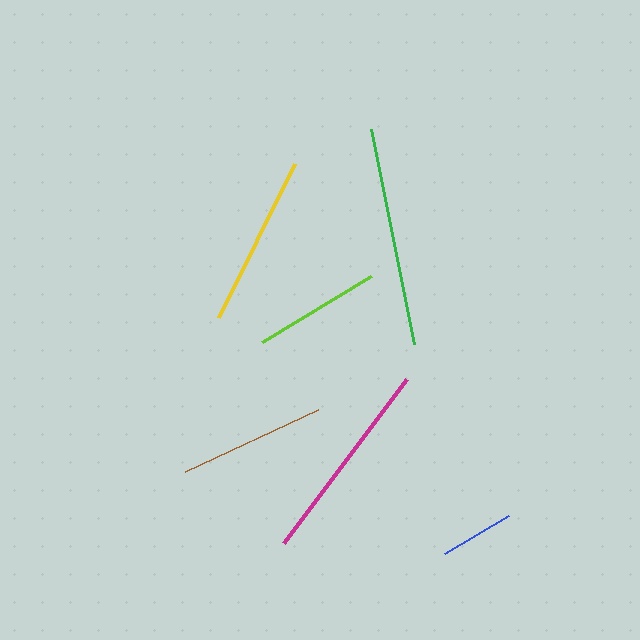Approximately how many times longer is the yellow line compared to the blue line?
The yellow line is approximately 2.3 times the length of the blue line.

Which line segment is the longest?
The green line is the longest at approximately 219 pixels.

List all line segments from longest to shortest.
From longest to shortest: green, magenta, yellow, brown, lime, blue.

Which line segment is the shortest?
The blue line is the shortest at approximately 74 pixels.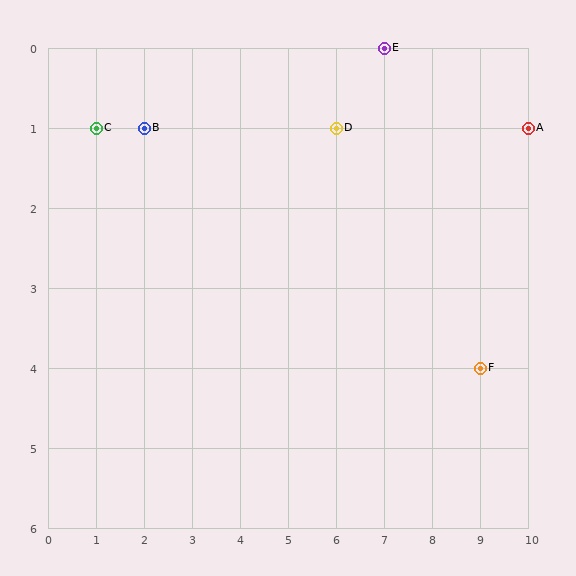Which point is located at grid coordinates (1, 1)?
Point C is at (1, 1).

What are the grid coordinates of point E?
Point E is at grid coordinates (7, 0).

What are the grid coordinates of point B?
Point B is at grid coordinates (2, 1).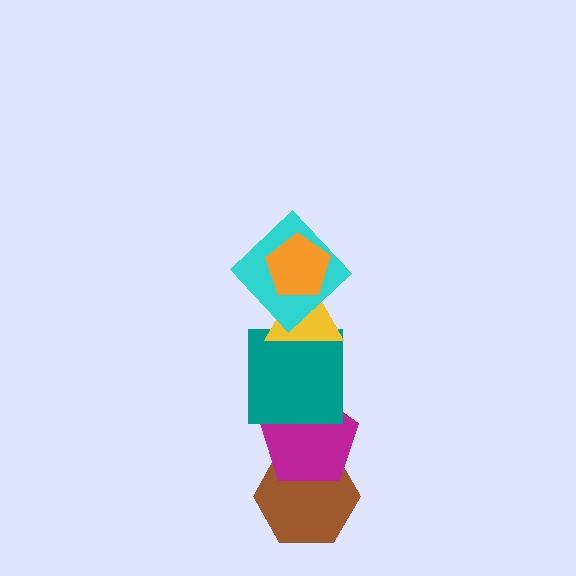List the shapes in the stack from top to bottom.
From top to bottom: the orange pentagon, the cyan diamond, the yellow triangle, the teal square, the magenta pentagon, the brown hexagon.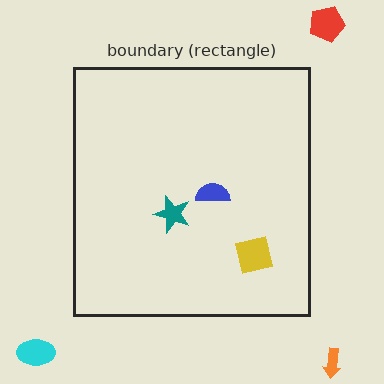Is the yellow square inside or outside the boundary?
Inside.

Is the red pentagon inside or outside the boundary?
Outside.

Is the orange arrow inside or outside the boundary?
Outside.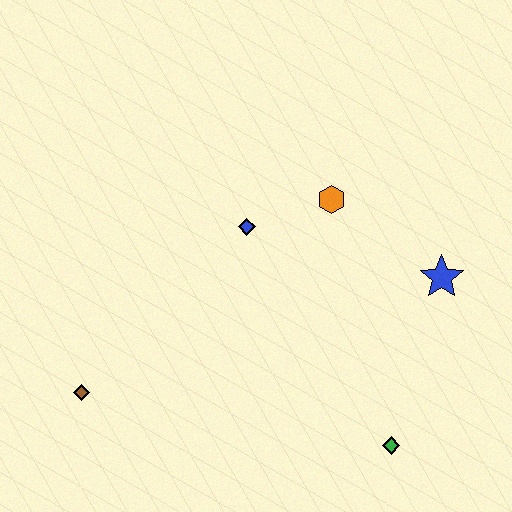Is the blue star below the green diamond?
No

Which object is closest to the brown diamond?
The blue diamond is closest to the brown diamond.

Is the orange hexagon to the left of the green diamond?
Yes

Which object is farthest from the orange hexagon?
The brown diamond is farthest from the orange hexagon.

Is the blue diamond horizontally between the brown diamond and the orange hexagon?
Yes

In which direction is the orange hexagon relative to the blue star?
The orange hexagon is to the left of the blue star.